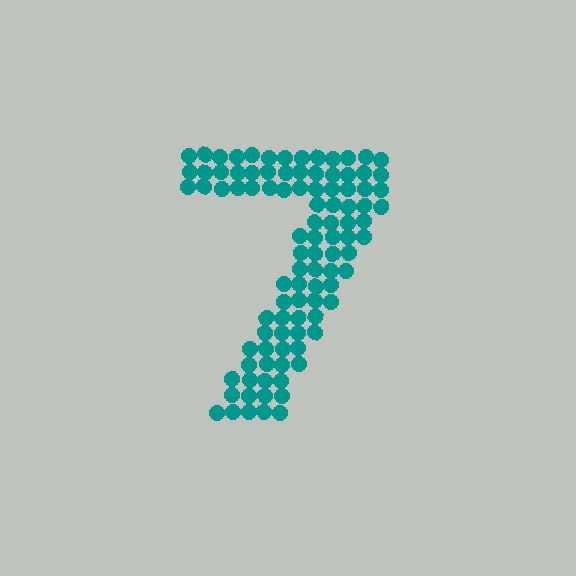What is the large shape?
The large shape is the digit 7.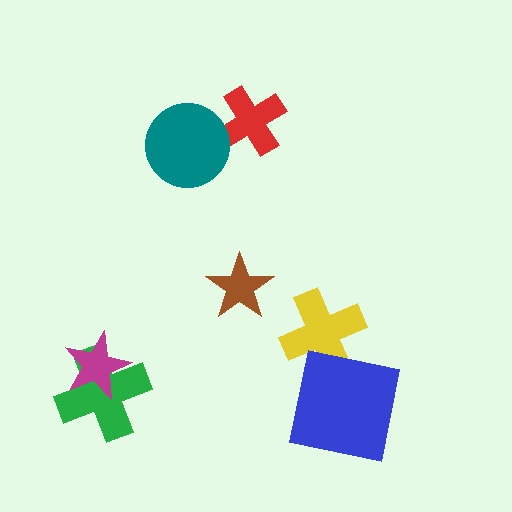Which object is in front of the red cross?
The teal circle is in front of the red cross.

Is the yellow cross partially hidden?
Yes, it is partially covered by another shape.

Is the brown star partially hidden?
No, no other shape covers it.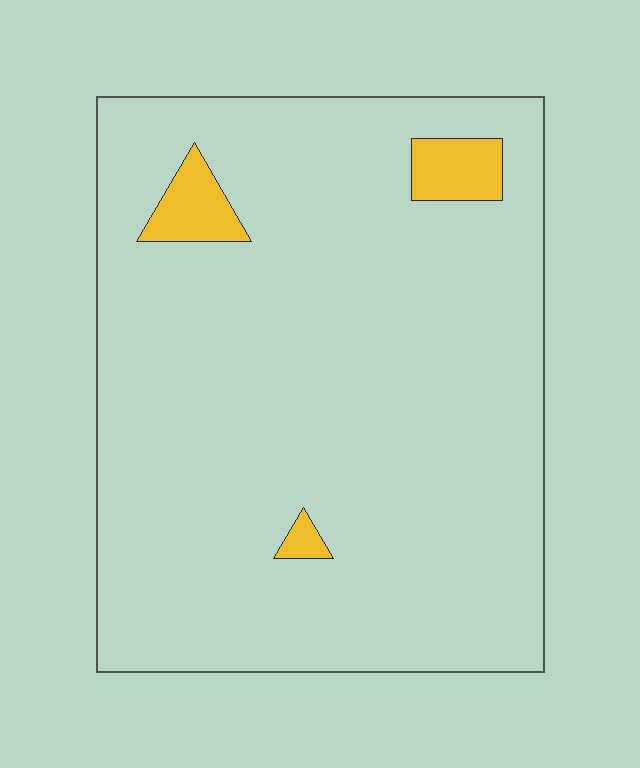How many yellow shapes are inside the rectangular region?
3.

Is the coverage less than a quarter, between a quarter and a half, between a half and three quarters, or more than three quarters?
Less than a quarter.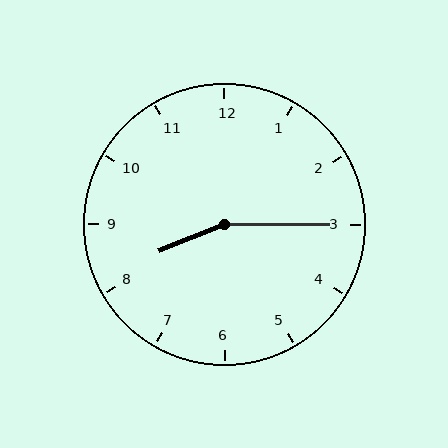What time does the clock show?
8:15.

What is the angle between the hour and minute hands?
Approximately 158 degrees.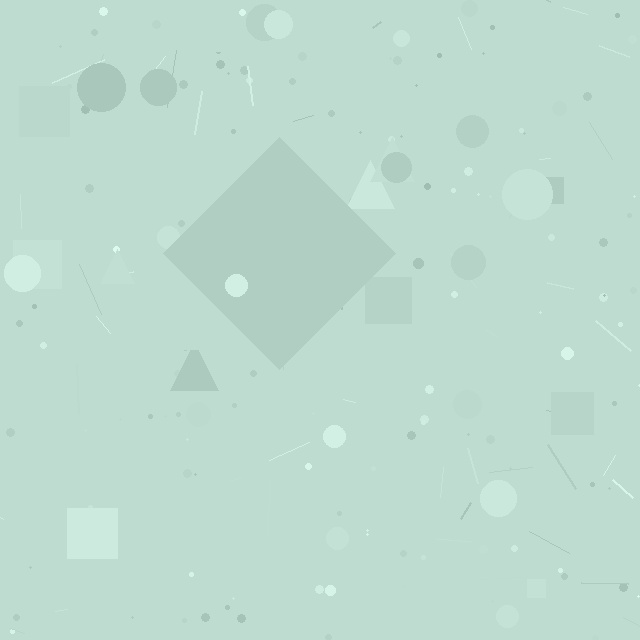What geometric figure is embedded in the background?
A diamond is embedded in the background.